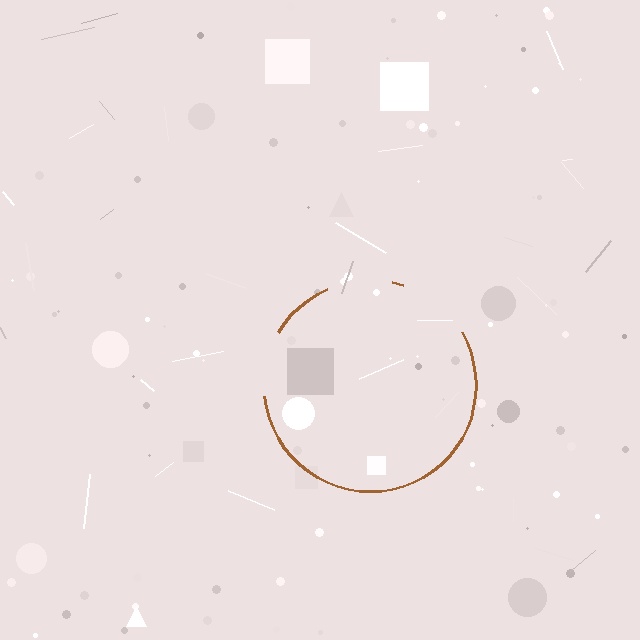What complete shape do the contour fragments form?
The contour fragments form a circle.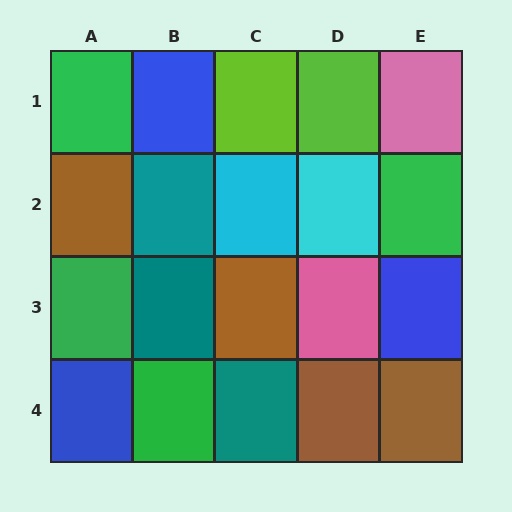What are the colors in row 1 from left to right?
Green, blue, lime, lime, pink.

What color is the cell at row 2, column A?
Brown.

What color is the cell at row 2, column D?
Cyan.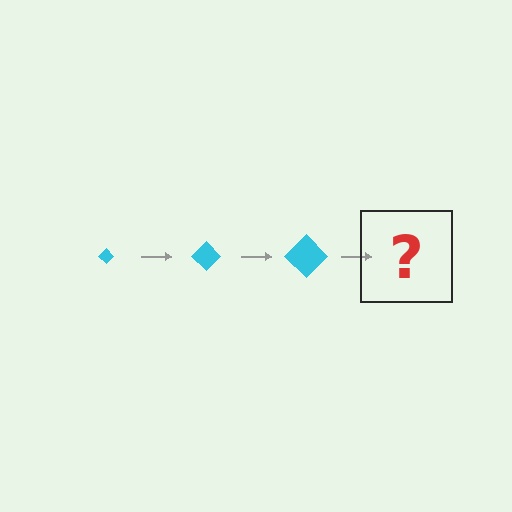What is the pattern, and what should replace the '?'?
The pattern is that the diamond gets progressively larger each step. The '?' should be a cyan diamond, larger than the previous one.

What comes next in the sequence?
The next element should be a cyan diamond, larger than the previous one.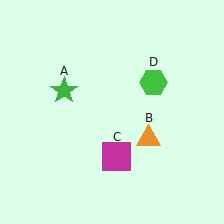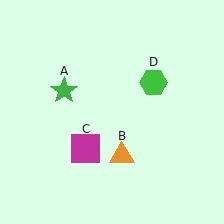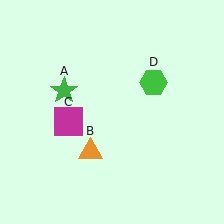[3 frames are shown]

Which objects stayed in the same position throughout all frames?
Green star (object A) and green hexagon (object D) remained stationary.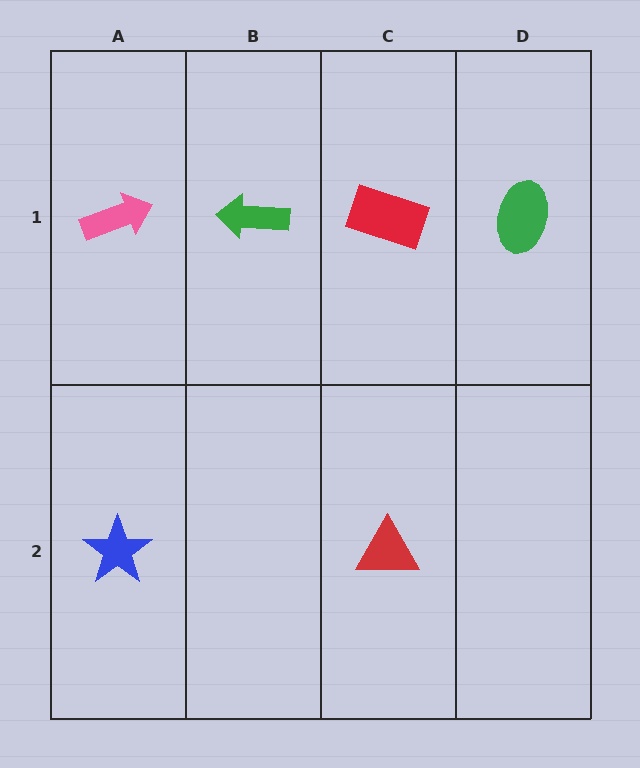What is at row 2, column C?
A red triangle.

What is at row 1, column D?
A green ellipse.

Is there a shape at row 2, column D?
No, that cell is empty.